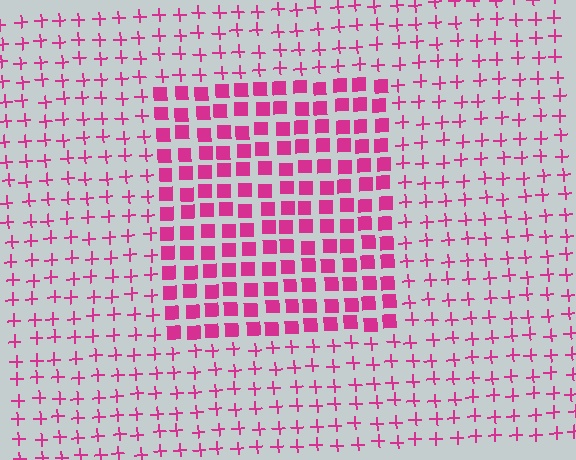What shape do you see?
I see a rectangle.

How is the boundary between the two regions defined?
The boundary is defined by a change in element shape: squares inside vs. plus signs outside. All elements share the same color and spacing.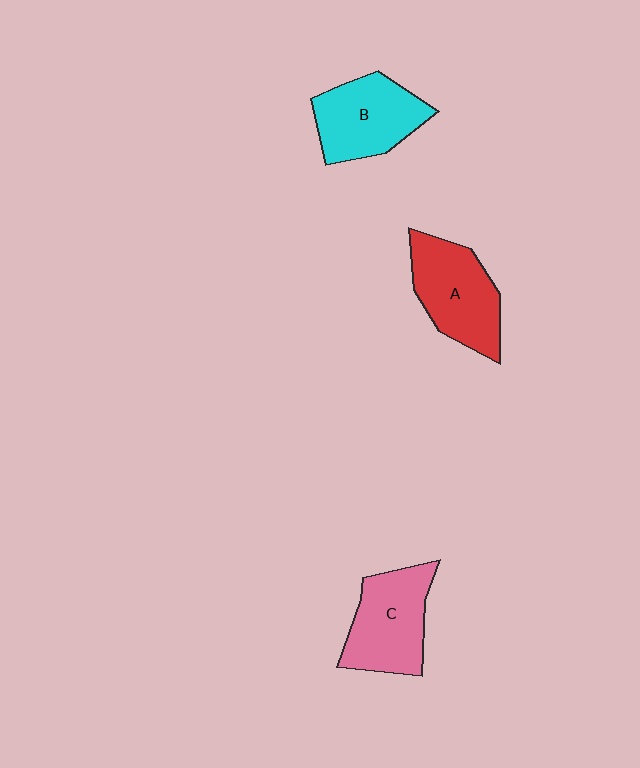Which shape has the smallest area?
Shape B (cyan).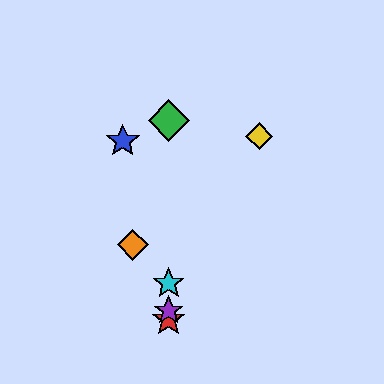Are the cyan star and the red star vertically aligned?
Yes, both are at x≈169.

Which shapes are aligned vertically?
The red star, the green diamond, the purple star, the cyan star are aligned vertically.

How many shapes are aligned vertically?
4 shapes (the red star, the green diamond, the purple star, the cyan star) are aligned vertically.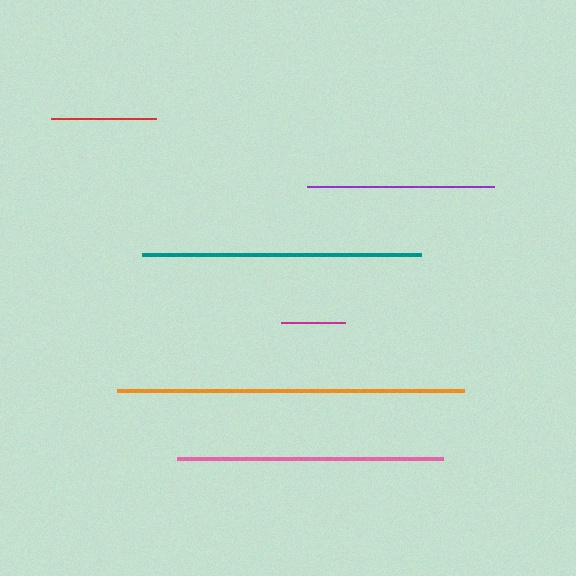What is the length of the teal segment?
The teal segment is approximately 280 pixels long.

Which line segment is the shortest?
The magenta line is the shortest at approximately 64 pixels.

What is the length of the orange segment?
The orange segment is approximately 346 pixels long.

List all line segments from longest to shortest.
From longest to shortest: orange, teal, pink, purple, red, magenta.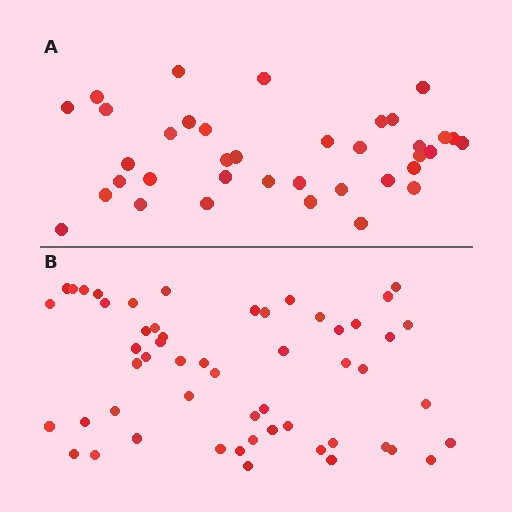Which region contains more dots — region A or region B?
Region B (the bottom region) has more dots.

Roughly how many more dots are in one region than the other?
Region B has approximately 15 more dots than region A.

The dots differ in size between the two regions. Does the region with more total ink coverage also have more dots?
No. Region A has more total ink coverage because its dots are larger, but region B actually contains more individual dots. Total area can be misleading — the number of items is what matters here.